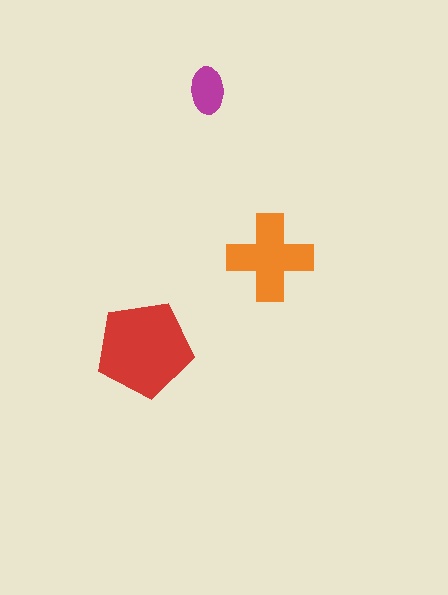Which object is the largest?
The red pentagon.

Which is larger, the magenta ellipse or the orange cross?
The orange cross.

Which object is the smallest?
The magenta ellipse.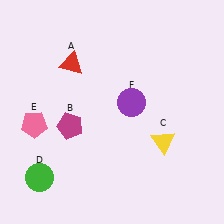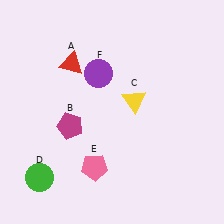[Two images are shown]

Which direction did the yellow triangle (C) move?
The yellow triangle (C) moved up.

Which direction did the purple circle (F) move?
The purple circle (F) moved left.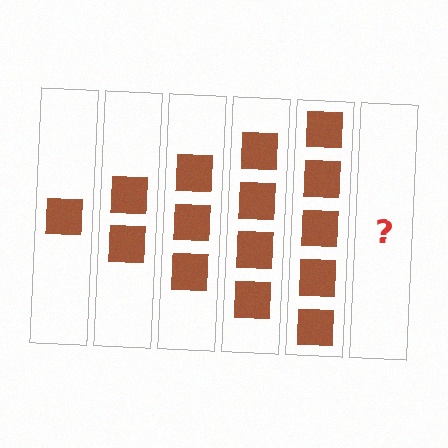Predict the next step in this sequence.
The next step is 6 squares.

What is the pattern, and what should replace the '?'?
The pattern is that each step adds one more square. The '?' should be 6 squares.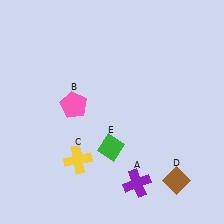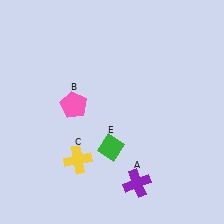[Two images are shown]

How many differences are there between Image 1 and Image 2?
There is 1 difference between the two images.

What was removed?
The brown diamond (D) was removed in Image 2.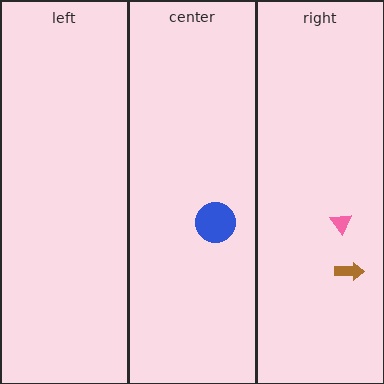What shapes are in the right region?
The brown arrow, the pink triangle.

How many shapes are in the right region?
2.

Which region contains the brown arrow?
The right region.